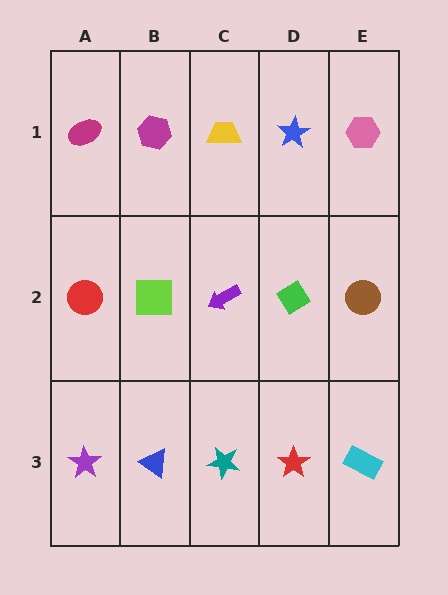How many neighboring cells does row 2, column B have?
4.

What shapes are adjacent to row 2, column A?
A magenta ellipse (row 1, column A), a purple star (row 3, column A), a lime square (row 2, column B).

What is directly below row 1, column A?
A red circle.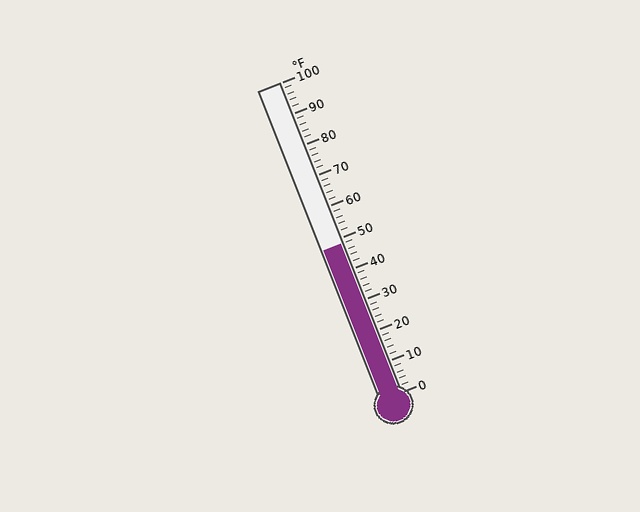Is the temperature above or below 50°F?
The temperature is below 50°F.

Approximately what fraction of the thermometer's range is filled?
The thermometer is filled to approximately 50% of its range.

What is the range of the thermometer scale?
The thermometer scale ranges from 0°F to 100°F.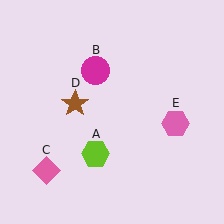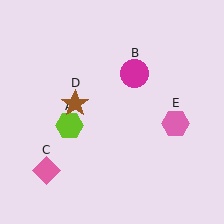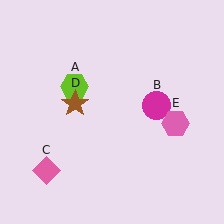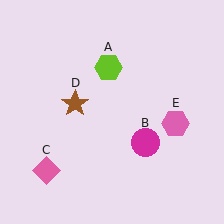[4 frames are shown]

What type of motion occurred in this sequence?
The lime hexagon (object A), magenta circle (object B) rotated clockwise around the center of the scene.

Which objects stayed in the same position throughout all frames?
Pink diamond (object C) and brown star (object D) and pink hexagon (object E) remained stationary.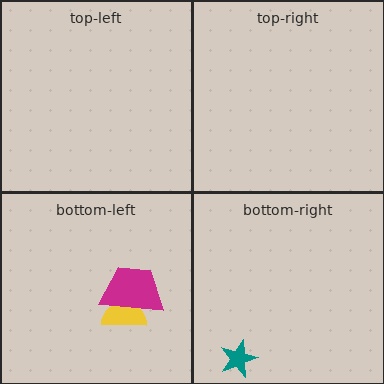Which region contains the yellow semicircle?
The bottom-left region.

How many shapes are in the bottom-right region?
1.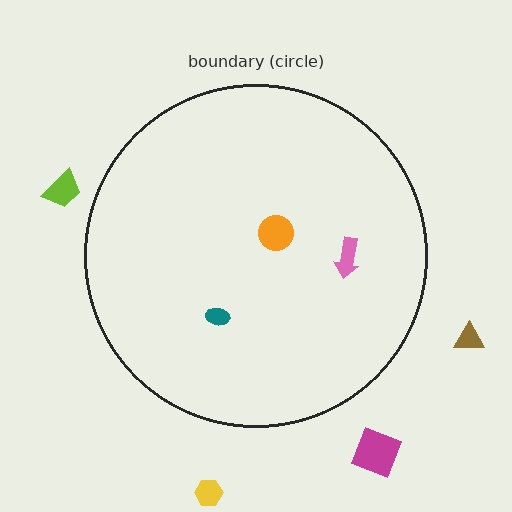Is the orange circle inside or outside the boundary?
Inside.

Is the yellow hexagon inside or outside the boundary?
Outside.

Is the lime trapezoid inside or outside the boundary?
Outside.